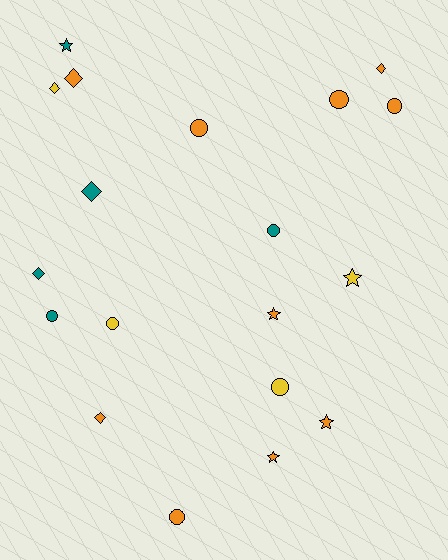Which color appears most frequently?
Orange, with 10 objects.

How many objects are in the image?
There are 19 objects.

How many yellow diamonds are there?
There is 1 yellow diamond.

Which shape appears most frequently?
Circle, with 8 objects.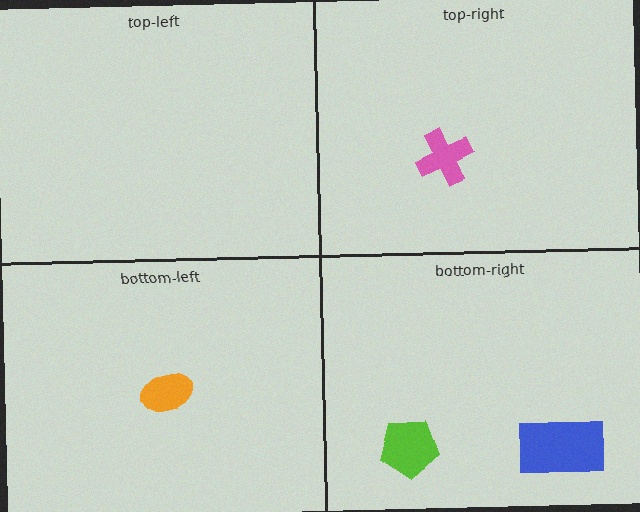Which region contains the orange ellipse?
The bottom-left region.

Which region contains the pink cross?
The top-right region.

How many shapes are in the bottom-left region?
1.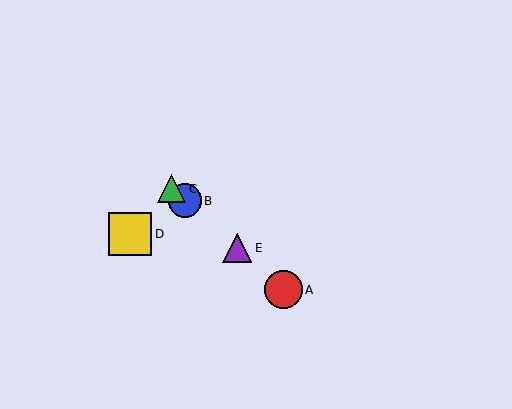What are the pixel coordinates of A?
Object A is at (284, 290).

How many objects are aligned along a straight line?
4 objects (A, B, C, E) are aligned along a straight line.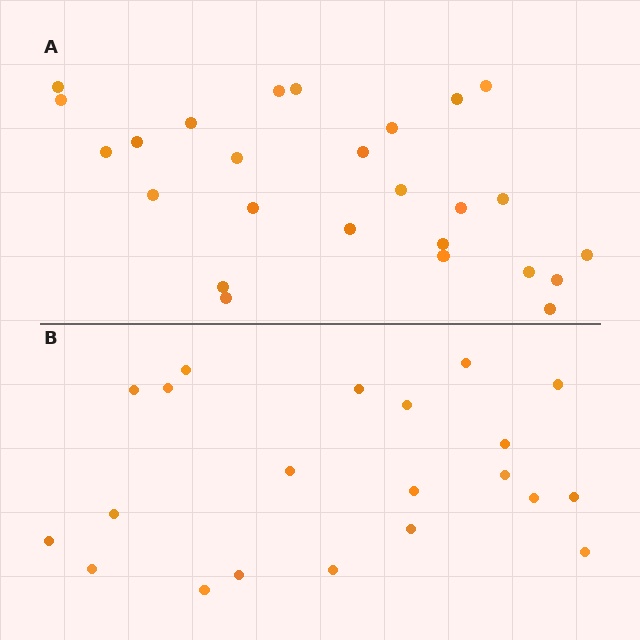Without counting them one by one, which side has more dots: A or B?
Region A (the top region) has more dots.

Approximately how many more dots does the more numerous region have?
Region A has about 5 more dots than region B.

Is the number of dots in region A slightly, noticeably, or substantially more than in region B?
Region A has only slightly more — the two regions are fairly close. The ratio is roughly 1.2 to 1.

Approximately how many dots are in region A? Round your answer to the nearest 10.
About 30 dots. (The exact count is 26, which rounds to 30.)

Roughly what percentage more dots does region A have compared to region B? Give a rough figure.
About 25% more.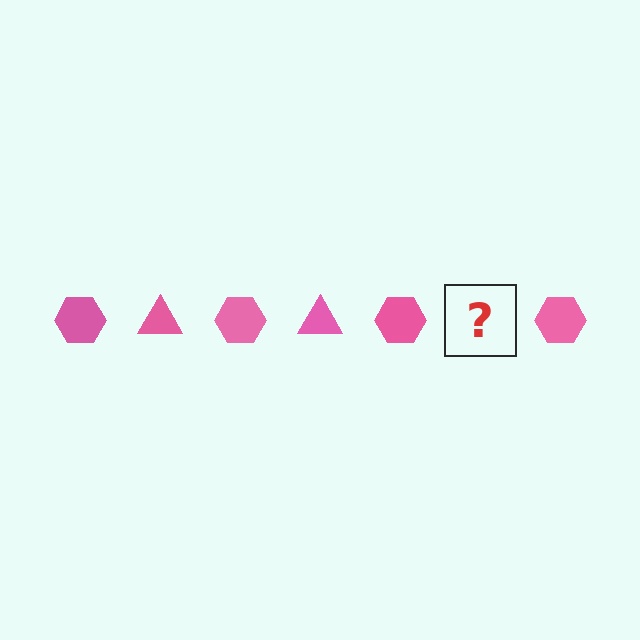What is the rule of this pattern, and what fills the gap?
The rule is that the pattern cycles through hexagon, triangle shapes in pink. The gap should be filled with a pink triangle.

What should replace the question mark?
The question mark should be replaced with a pink triangle.